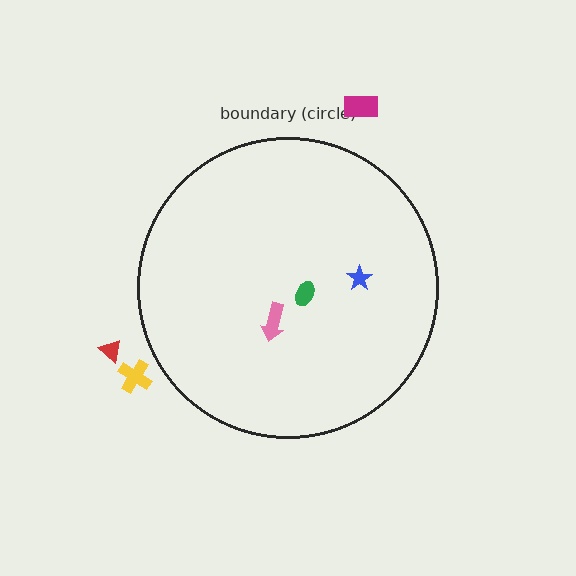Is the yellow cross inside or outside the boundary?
Outside.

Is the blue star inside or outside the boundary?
Inside.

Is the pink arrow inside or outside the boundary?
Inside.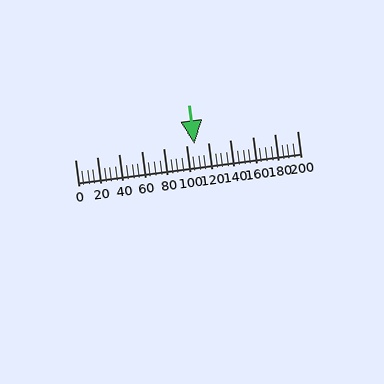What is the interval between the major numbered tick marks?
The major tick marks are spaced 20 units apart.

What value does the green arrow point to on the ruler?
The green arrow points to approximately 107.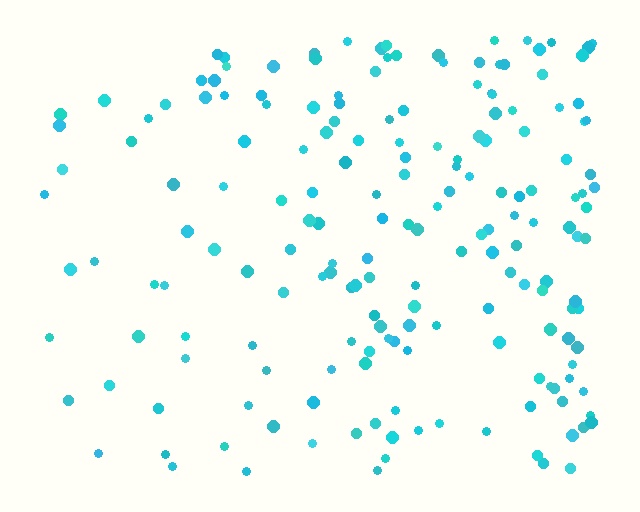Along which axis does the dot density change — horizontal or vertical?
Horizontal.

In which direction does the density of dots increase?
From left to right, with the right side densest.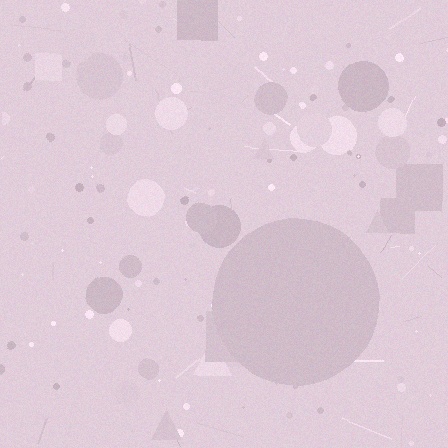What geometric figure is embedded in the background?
A circle is embedded in the background.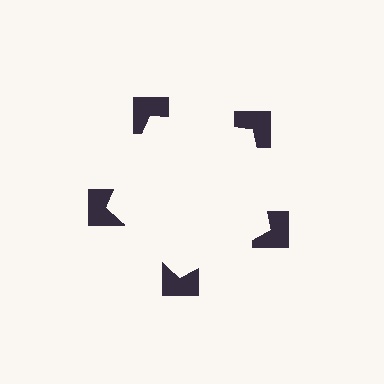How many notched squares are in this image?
There are 5 — one at each vertex of the illusory pentagon.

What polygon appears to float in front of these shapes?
An illusory pentagon — its edges are inferred from the aligned wedge cuts in the notched squares, not physically drawn.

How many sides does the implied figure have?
5 sides.